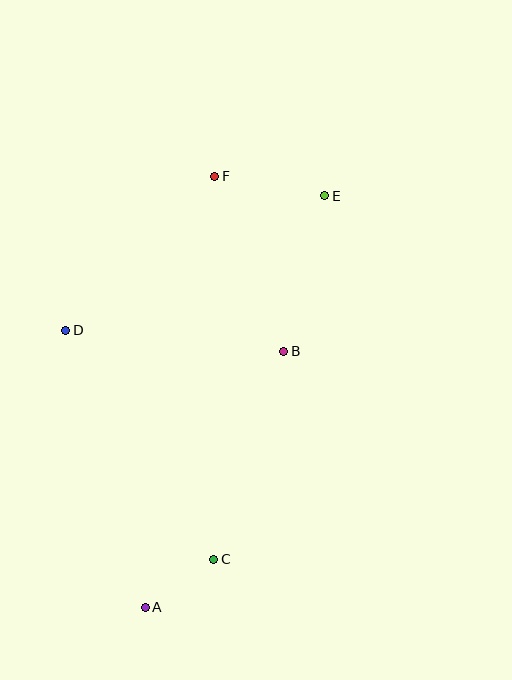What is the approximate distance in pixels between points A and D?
The distance between A and D is approximately 288 pixels.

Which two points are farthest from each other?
Points A and E are farthest from each other.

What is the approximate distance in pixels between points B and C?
The distance between B and C is approximately 220 pixels.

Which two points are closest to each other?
Points A and C are closest to each other.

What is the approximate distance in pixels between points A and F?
The distance between A and F is approximately 437 pixels.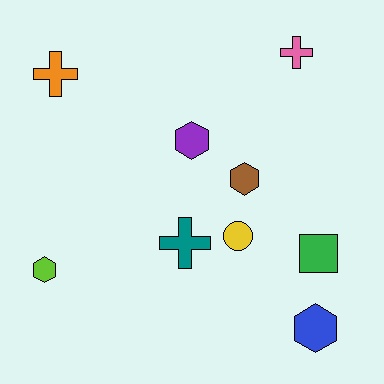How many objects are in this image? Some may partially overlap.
There are 9 objects.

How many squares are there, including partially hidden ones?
There is 1 square.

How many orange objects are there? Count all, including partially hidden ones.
There is 1 orange object.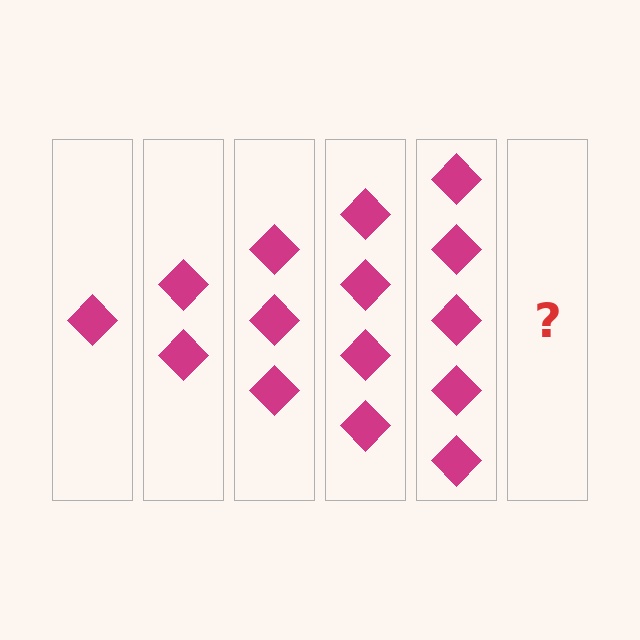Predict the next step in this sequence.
The next step is 6 diamonds.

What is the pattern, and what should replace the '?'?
The pattern is that each step adds one more diamond. The '?' should be 6 diamonds.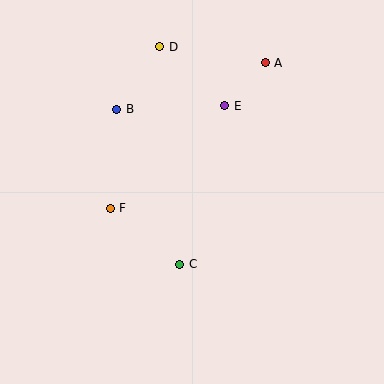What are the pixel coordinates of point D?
Point D is at (160, 47).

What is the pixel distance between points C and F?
The distance between C and F is 89 pixels.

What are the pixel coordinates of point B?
Point B is at (117, 109).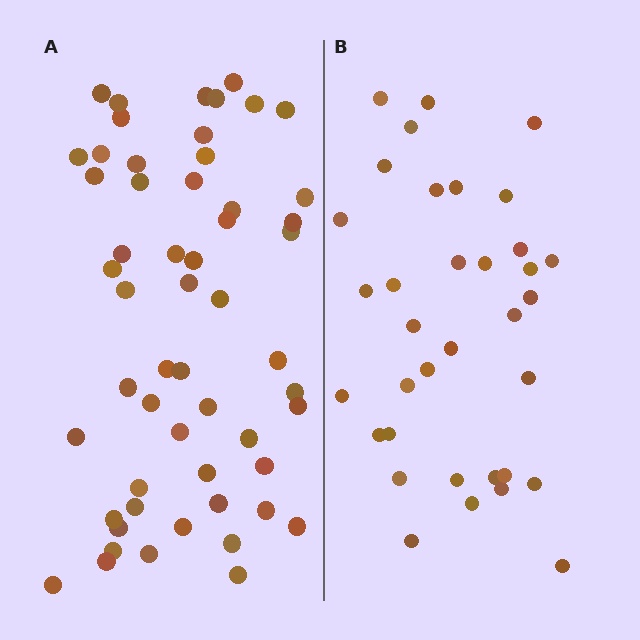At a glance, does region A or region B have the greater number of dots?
Region A (the left region) has more dots.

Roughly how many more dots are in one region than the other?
Region A has approximately 20 more dots than region B.